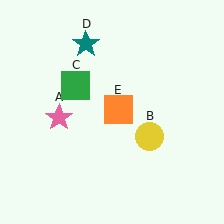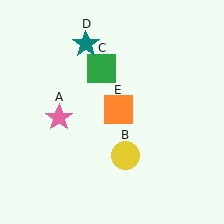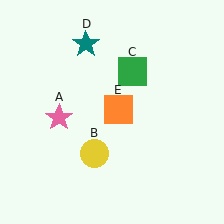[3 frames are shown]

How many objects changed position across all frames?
2 objects changed position: yellow circle (object B), green square (object C).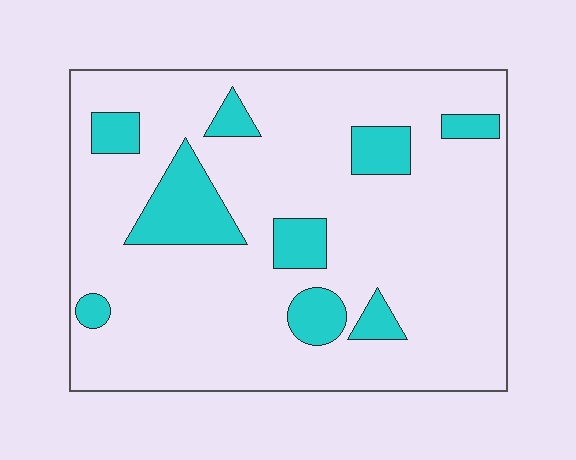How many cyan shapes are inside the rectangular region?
9.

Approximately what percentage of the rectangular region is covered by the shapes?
Approximately 15%.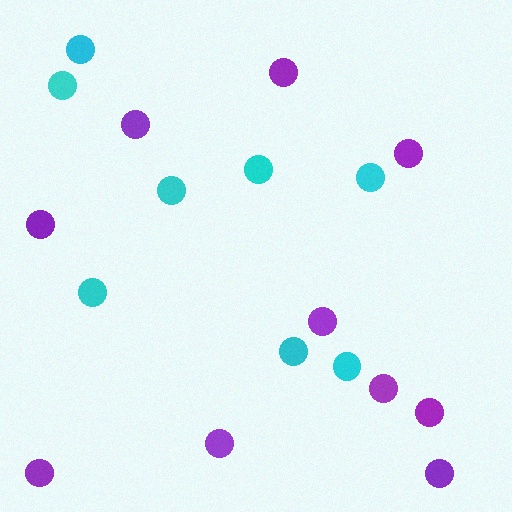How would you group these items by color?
There are 2 groups: one group of purple circles (10) and one group of cyan circles (8).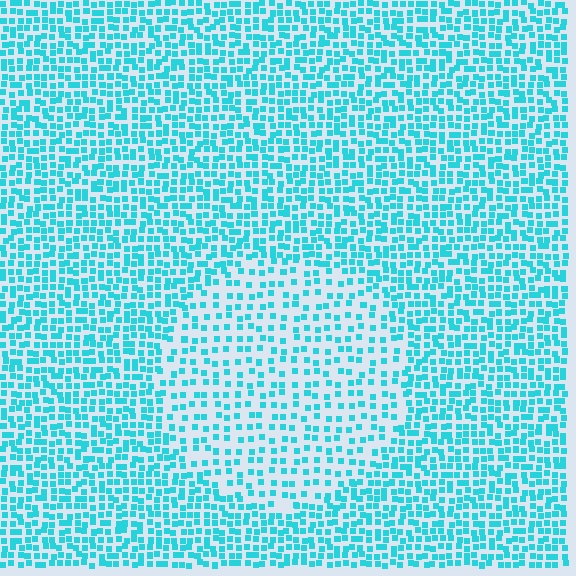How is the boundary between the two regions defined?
The boundary is defined by a change in element density (approximately 1.9x ratio). All elements are the same color, size, and shape.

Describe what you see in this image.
The image contains small cyan elements arranged at two different densities. A circle-shaped region is visible where the elements are less densely packed than the surrounding area.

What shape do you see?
I see a circle.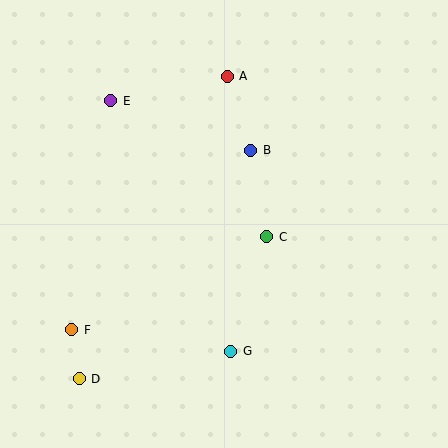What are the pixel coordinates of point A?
Point A is at (227, 76).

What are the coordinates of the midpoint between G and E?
The midpoint between G and E is at (171, 226).